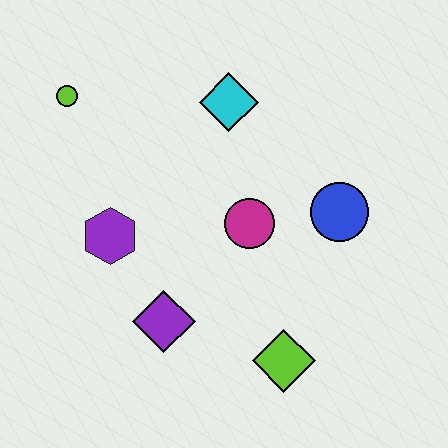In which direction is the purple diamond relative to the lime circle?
The purple diamond is below the lime circle.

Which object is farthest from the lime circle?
The lime diamond is farthest from the lime circle.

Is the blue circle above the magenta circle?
Yes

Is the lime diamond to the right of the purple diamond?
Yes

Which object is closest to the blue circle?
The magenta circle is closest to the blue circle.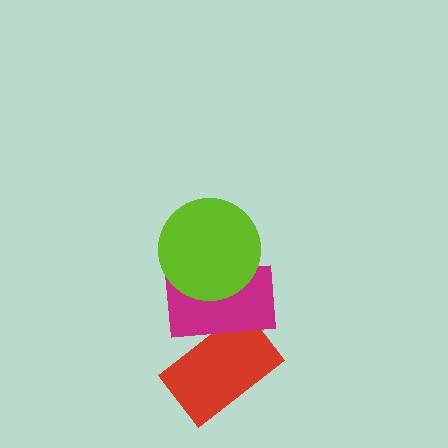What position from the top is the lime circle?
The lime circle is 1st from the top.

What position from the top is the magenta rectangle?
The magenta rectangle is 2nd from the top.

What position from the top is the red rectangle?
The red rectangle is 3rd from the top.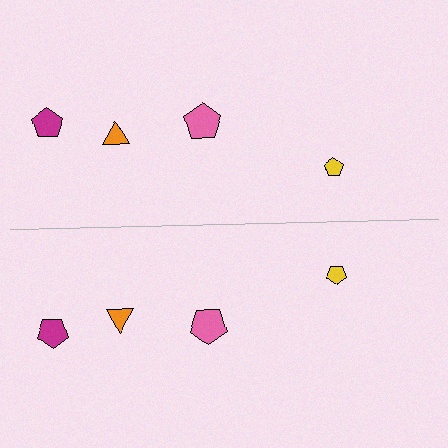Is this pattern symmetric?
Yes, this pattern has bilateral (reflection) symmetry.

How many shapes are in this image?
There are 8 shapes in this image.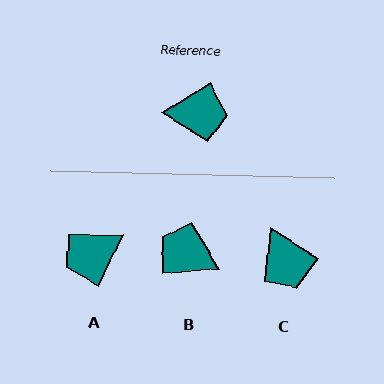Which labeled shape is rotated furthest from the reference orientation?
B, about 153 degrees away.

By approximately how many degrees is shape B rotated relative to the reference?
Approximately 153 degrees counter-clockwise.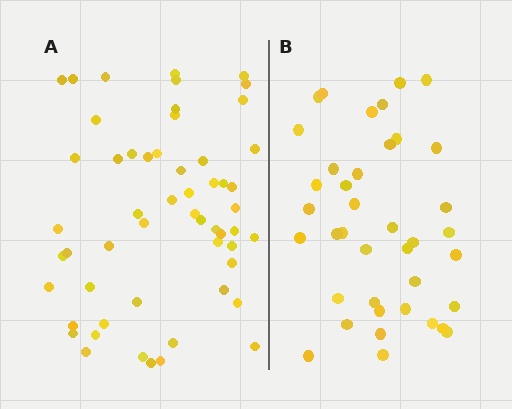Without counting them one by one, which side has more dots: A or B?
Region A (the left region) has more dots.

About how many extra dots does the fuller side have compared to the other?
Region A has approximately 15 more dots than region B.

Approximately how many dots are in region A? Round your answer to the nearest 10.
About 60 dots. (The exact count is 55, which rounds to 60.)